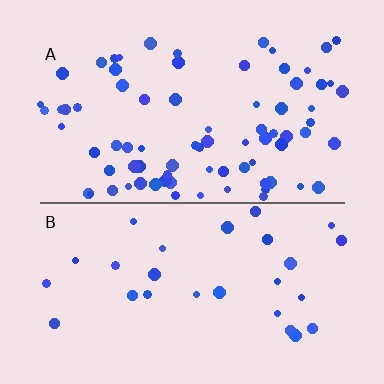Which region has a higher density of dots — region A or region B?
A (the top).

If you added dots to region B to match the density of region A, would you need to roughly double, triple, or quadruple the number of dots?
Approximately triple.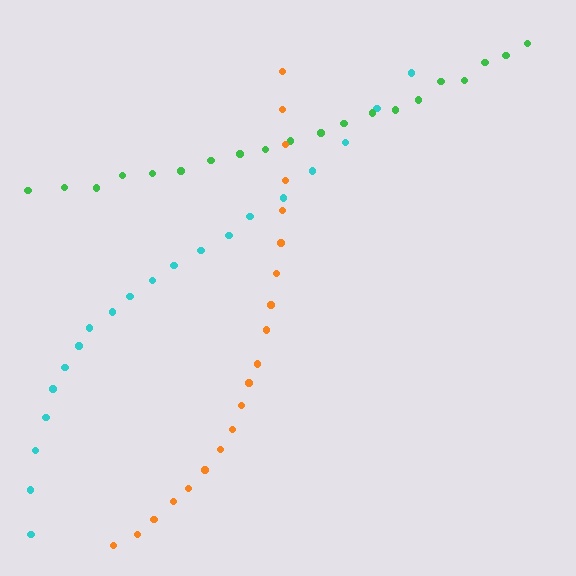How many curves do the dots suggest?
There are 3 distinct paths.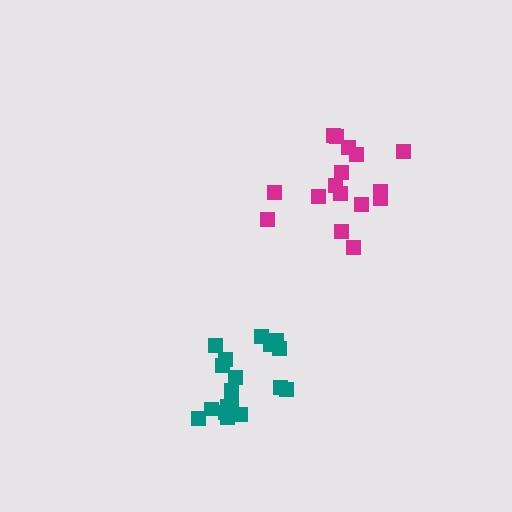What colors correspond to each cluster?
The clusters are colored: teal, magenta.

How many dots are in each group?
Group 1: 18 dots, Group 2: 16 dots (34 total).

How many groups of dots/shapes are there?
There are 2 groups.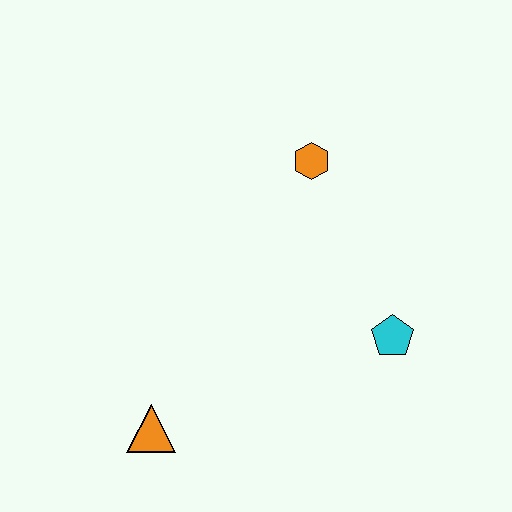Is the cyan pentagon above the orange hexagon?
No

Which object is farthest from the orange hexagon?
The orange triangle is farthest from the orange hexagon.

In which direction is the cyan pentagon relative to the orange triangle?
The cyan pentagon is to the right of the orange triangle.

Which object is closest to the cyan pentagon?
The orange hexagon is closest to the cyan pentagon.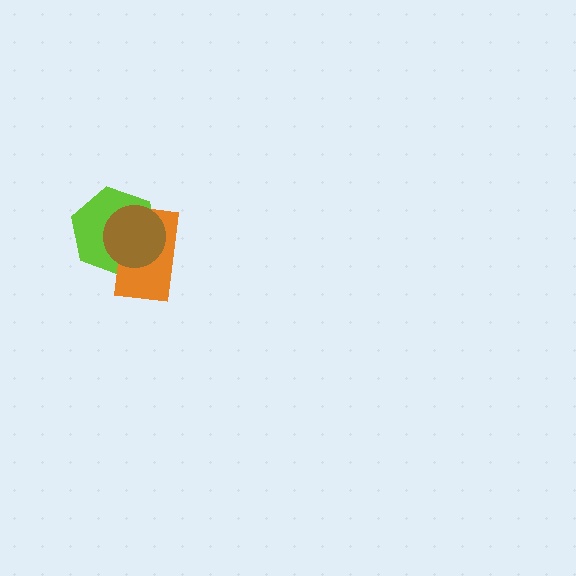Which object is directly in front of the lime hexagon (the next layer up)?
The orange rectangle is directly in front of the lime hexagon.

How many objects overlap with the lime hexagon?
2 objects overlap with the lime hexagon.